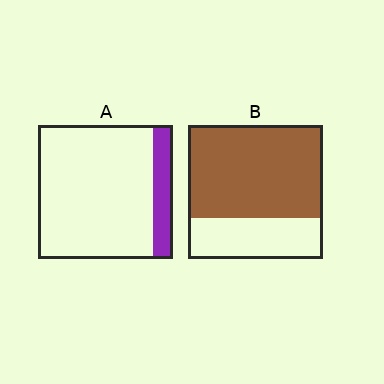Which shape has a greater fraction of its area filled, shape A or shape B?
Shape B.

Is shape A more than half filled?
No.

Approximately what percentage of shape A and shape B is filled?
A is approximately 15% and B is approximately 70%.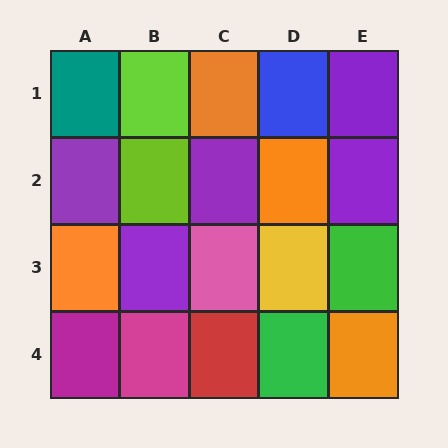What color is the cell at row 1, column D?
Blue.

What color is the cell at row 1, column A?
Teal.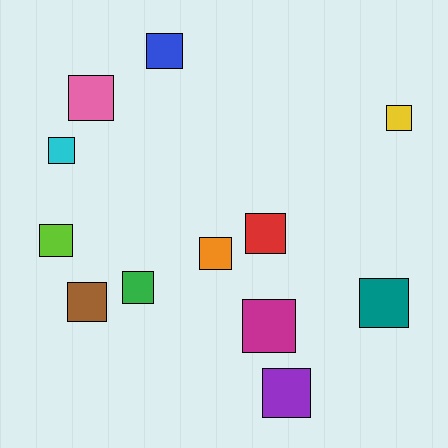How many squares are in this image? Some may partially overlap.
There are 12 squares.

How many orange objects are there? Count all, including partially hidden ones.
There is 1 orange object.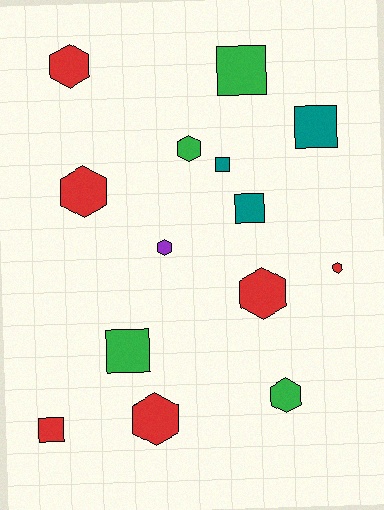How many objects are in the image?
There are 14 objects.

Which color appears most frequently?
Red, with 6 objects.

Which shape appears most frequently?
Hexagon, with 8 objects.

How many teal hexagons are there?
There are no teal hexagons.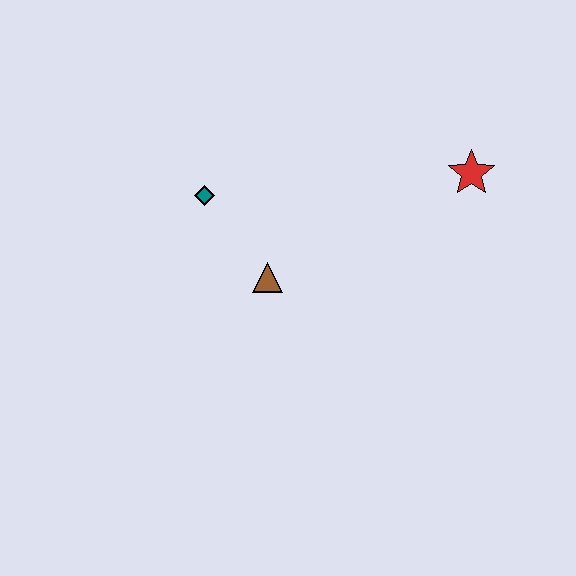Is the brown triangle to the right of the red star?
No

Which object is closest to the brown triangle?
The teal diamond is closest to the brown triangle.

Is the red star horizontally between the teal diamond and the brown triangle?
No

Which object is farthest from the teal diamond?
The red star is farthest from the teal diamond.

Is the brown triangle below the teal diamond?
Yes